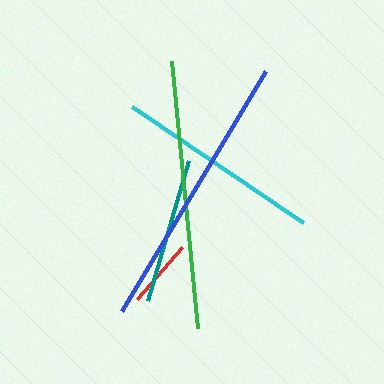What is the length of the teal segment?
The teal segment is approximately 145 pixels long.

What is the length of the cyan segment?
The cyan segment is approximately 207 pixels long.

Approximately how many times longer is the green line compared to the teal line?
The green line is approximately 1.8 times the length of the teal line.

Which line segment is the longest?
The blue line is the longest at approximately 280 pixels.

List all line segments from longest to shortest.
From longest to shortest: blue, green, cyan, teal, red.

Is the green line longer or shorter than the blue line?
The blue line is longer than the green line.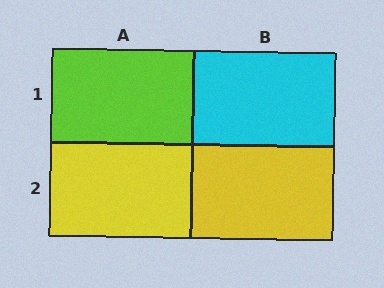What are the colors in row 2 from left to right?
Yellow, yellow.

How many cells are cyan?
1 cell is cyan.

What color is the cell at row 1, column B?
Cyan.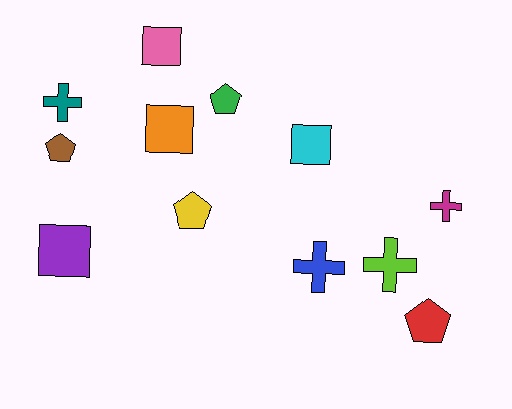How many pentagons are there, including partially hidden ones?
There are 4 pentagons.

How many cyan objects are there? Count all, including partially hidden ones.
There is 1 cyan object.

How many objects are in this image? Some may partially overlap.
There are 12 objects.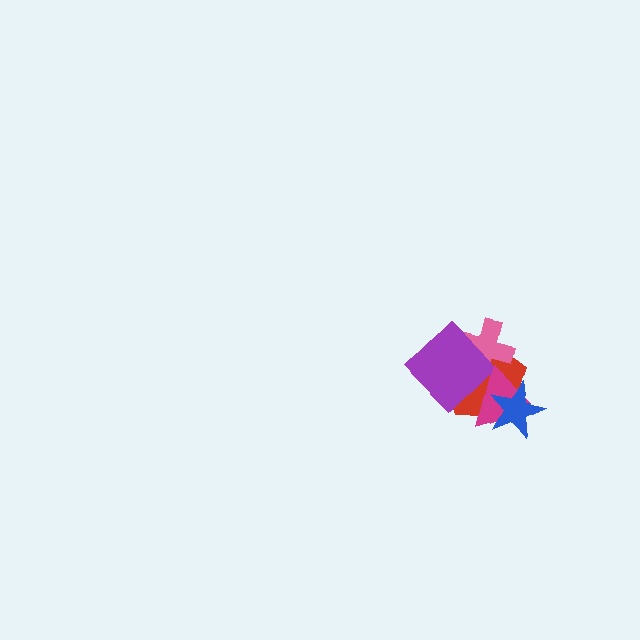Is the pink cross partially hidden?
Yes, it is partially covered by another shape.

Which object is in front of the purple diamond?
The magenta triangle is in front of the purple diamond.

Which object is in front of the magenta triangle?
The blue star is in front of the magenta triangle.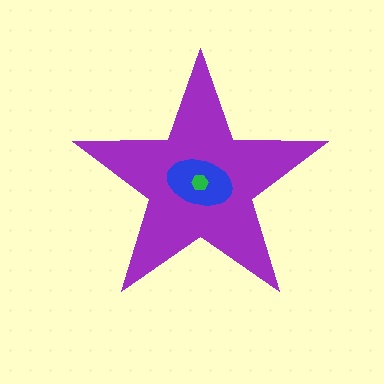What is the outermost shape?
The purple star.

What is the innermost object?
The green hexagon.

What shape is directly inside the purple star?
The blue ellipse.